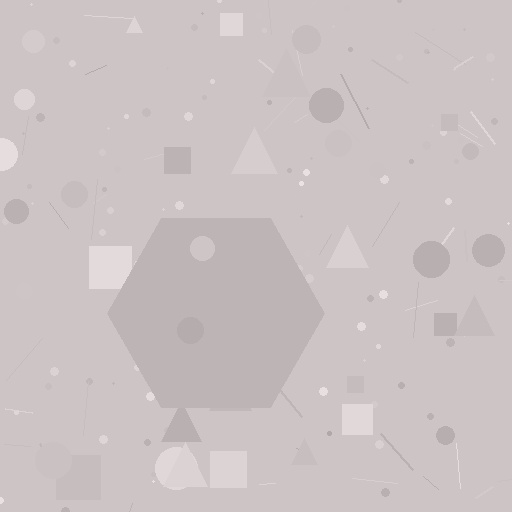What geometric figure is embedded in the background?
A hexagon is embedded in the background.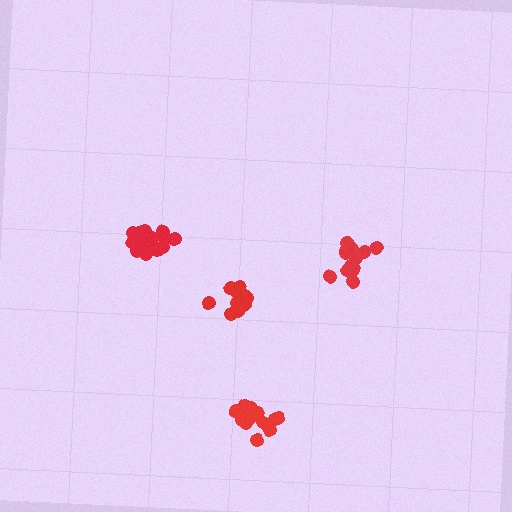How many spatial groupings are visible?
There are 4 spatial groupings.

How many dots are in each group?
Group 1: 17 dots, Group 2: 13 dots, Group 3: 13 dots, Group 4: 15 dots (58 total).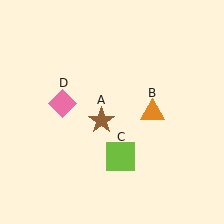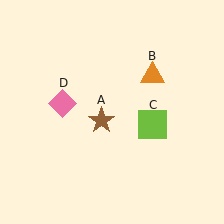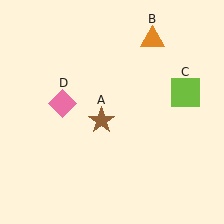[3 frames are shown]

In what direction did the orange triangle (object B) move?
The orange triangle (object B) moved up.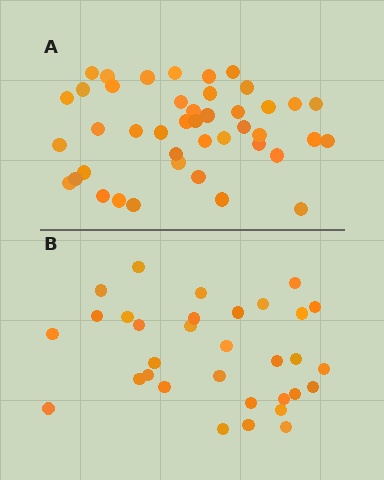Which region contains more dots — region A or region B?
Region A (the top region) has more dots.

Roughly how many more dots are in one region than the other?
Region A has roughly 12 or so more dots than region B.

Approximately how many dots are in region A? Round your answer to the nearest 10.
About 40 dots. (The exact count is 43, which rounds to 40.)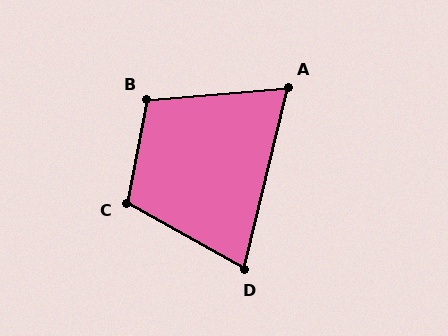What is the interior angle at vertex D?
Approximately 74 degrees (acute).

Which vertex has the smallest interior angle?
A, at approximately 72 degrees.